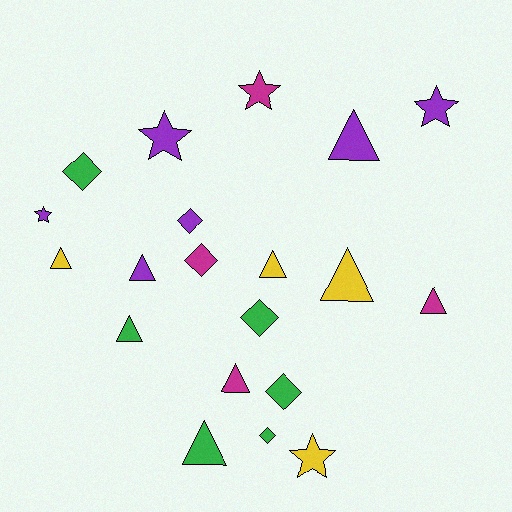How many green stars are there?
There are no green stars.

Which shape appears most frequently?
Triangle, with 9 objects.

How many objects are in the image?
There are 20 objects.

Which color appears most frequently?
Purple, with 6 objects.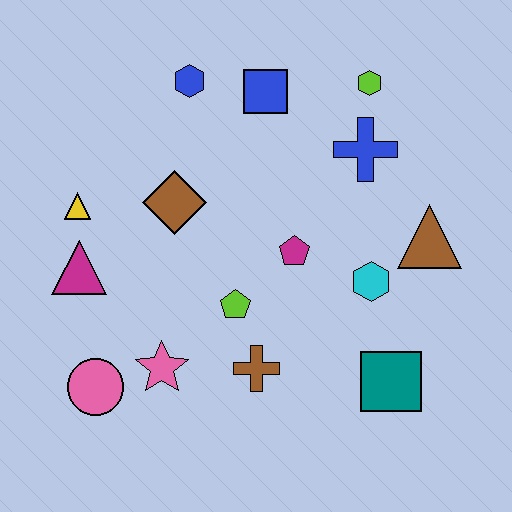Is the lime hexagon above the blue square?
Yes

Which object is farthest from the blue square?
The pink circle is farthest from the blue square.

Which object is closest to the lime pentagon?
The brown cross is closest to the lime pentagon.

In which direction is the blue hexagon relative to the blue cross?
The blue hexagon is to the left of the blue cross.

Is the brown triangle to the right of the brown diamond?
Yes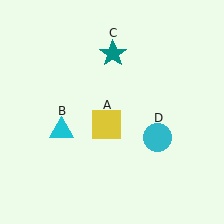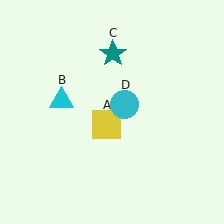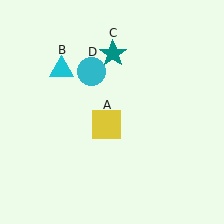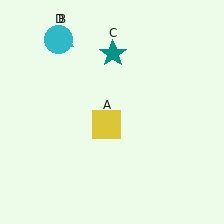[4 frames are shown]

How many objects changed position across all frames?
2 objects changed position: cyan triangle (object B), cyan circle (object D).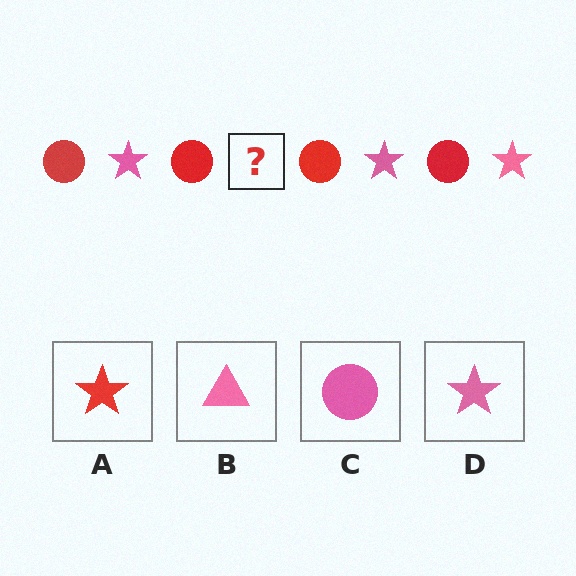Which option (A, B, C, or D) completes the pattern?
D.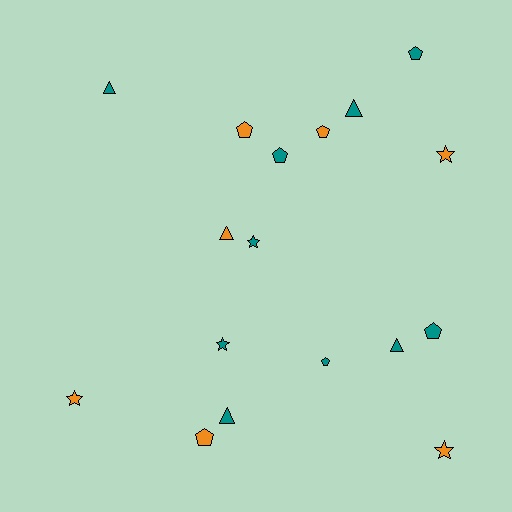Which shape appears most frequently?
Pentagon, with 7 objects.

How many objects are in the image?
There are 17 objects.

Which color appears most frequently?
Teal, with 10 objects.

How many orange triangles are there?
There is 1 orange triangle.